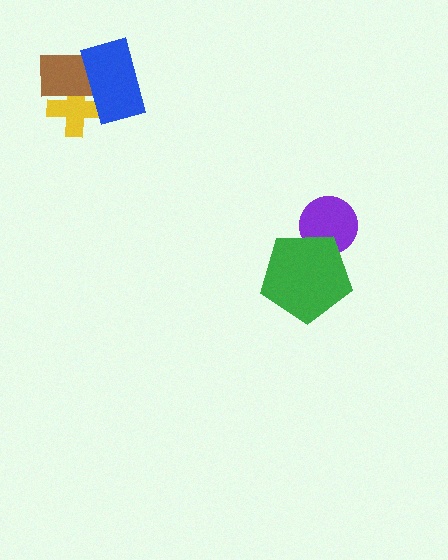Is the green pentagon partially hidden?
No, no other shape covers it.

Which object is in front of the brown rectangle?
The blue rectangle is in front of the brown rectangle.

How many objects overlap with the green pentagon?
1 object overlaps with the green pentagon.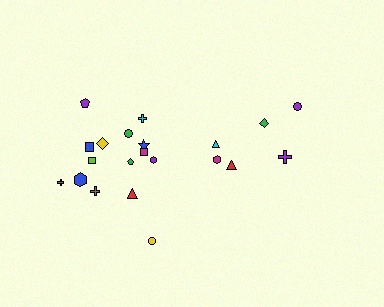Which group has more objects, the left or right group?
The left group.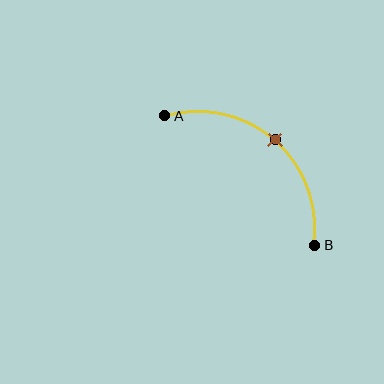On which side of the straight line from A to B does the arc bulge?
The arc bulges above and to the right of the straight line connecting A and B.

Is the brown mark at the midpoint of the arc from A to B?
Yes. The brown mark lies on the arc at equal arc-length from both A and B — it is the arc midpoint.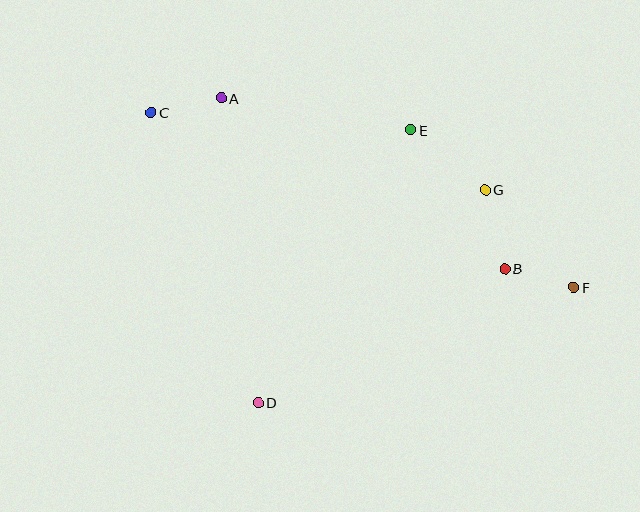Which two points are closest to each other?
Points B and F are closest to each other.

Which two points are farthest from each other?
Points C and F are farthest from each other.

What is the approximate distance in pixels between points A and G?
The distance between A and G is approximately 280 pixels.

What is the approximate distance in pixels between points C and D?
The distance between C and D is approximately 310 pixels.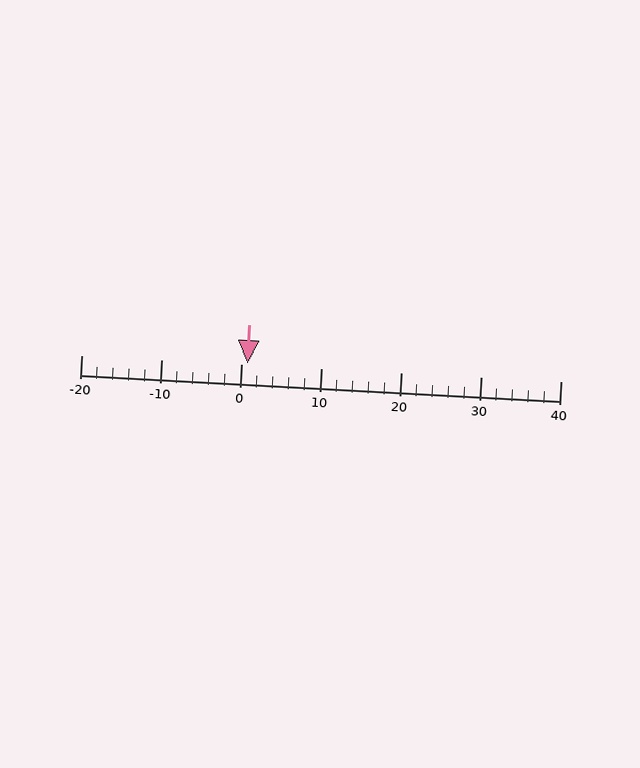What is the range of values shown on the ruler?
The ruler shows values from -20 to 40.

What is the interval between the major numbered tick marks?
The major tick marks are spaced 10 units apart.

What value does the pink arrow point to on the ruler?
The pink arrow points to approximately 1.